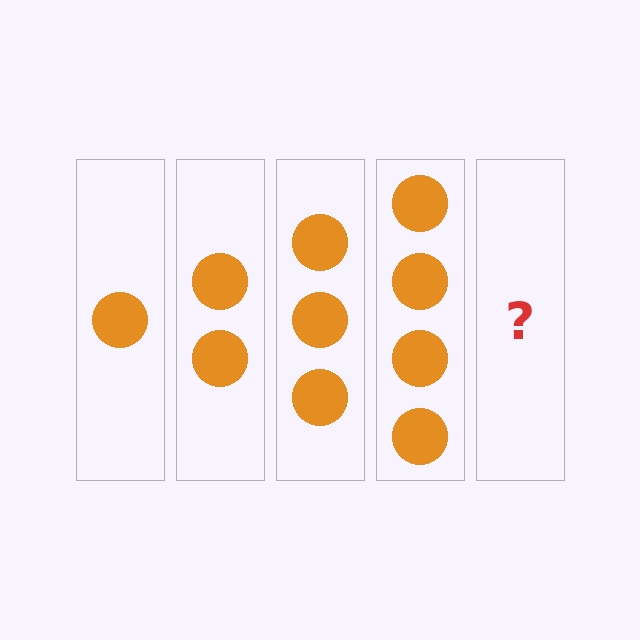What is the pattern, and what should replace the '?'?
The pattern is that each step adds one more circle. The '?' should be 5 circles.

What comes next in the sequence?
The next element should be 5 circles.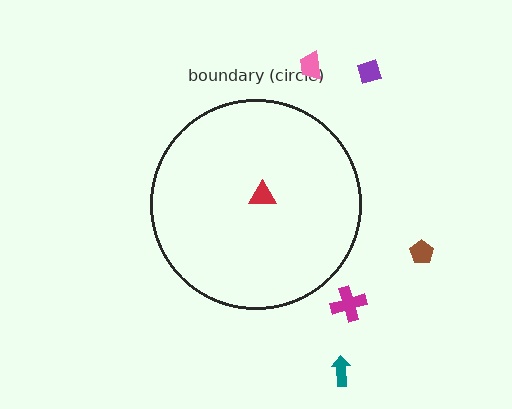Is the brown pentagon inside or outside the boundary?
Outside.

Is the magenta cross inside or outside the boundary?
Outside.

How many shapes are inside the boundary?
1 inside, 5 outside.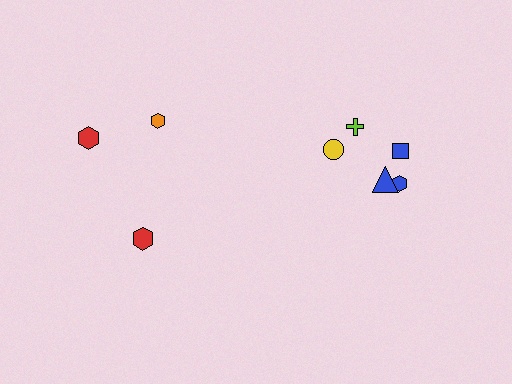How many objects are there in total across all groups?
There are 8 objects.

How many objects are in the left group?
There are 3 objects.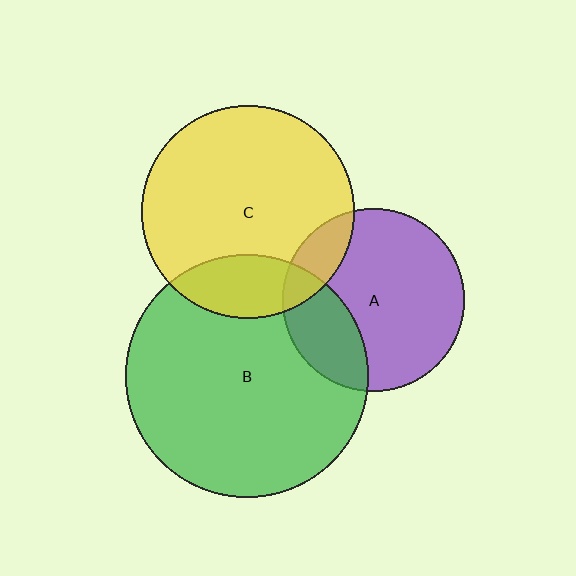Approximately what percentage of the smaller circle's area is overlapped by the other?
Approximately 20%.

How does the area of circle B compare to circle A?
Approximately 1.8 times.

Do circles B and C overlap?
Yes.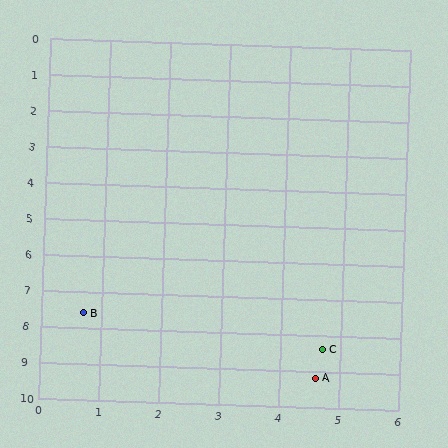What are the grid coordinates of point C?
Point C is at approximately (4.7, 8.4).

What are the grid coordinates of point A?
Point A is at approximately (4.6, 9.2).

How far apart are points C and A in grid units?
Points C and A are about 0.8 grid units apart.